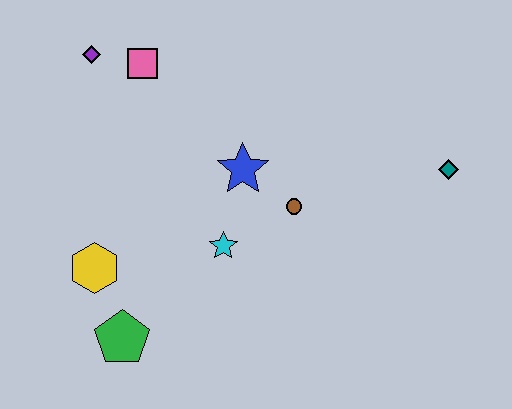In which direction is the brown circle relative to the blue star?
The brown circle is to the right of the blue star.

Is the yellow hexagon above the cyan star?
No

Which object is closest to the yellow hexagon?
The green pentagon is closest to the yellow hexagon.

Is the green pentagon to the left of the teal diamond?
Yes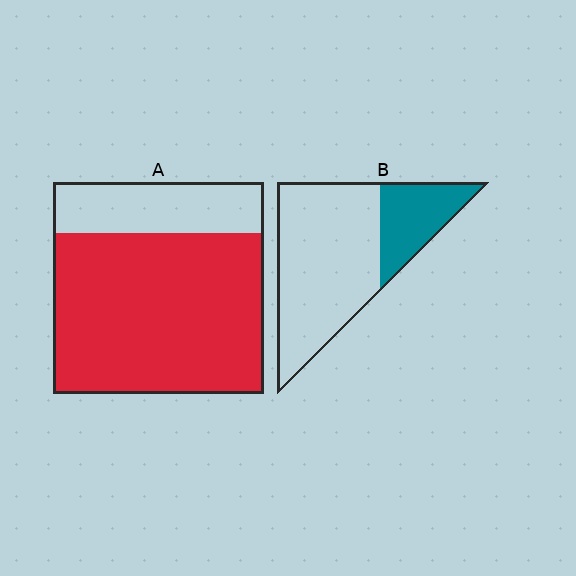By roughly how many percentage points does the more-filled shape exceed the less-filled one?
By roughly 50 percentage points (A over B).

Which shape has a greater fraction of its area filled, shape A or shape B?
Shape A.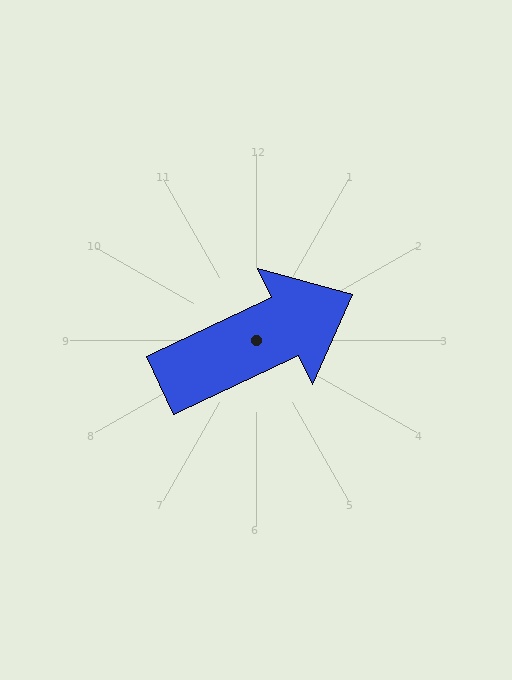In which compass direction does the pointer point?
Northeast.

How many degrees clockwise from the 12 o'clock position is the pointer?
Approximately 65 degrees.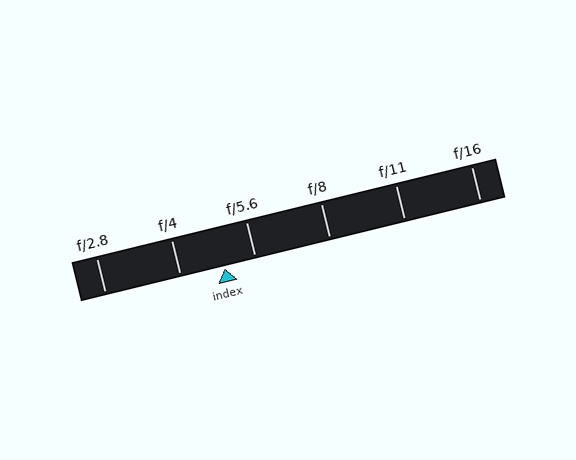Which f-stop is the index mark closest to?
The index mark is closest to f/5.6.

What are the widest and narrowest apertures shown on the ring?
The widest aperture shown is f/2.8 and the narrowest is f/16.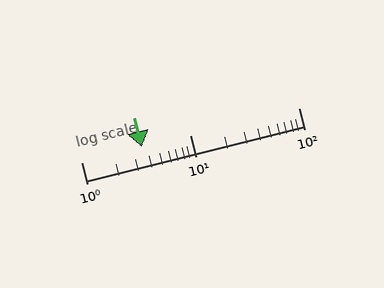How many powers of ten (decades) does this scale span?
The scale spans 2 decades, from 1 to 100.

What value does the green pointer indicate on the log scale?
The pointer indicates approximately 3.6.